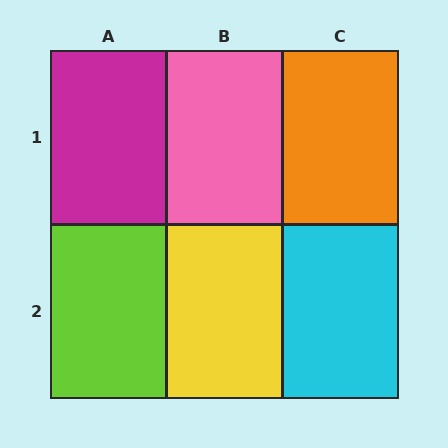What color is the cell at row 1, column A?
Magenta.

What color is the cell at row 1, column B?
Pink.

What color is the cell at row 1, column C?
Orange.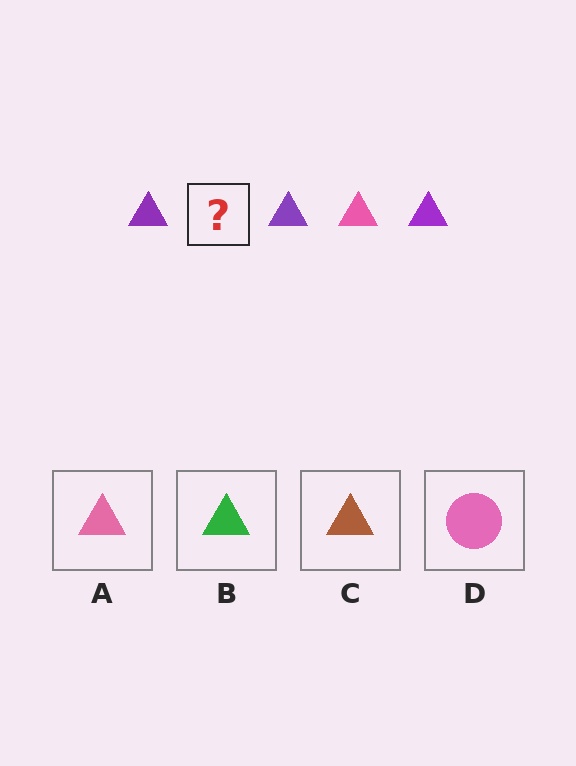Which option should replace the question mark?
Option A.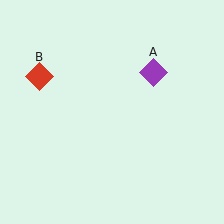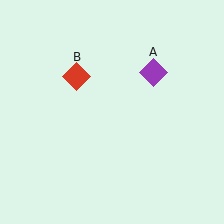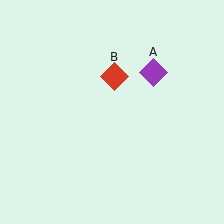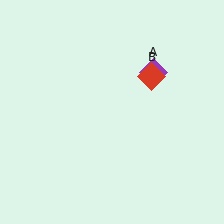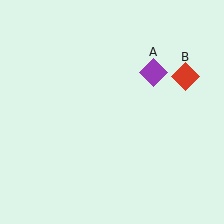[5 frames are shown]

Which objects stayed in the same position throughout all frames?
Purple diamond (object A) remained stationary.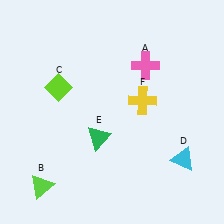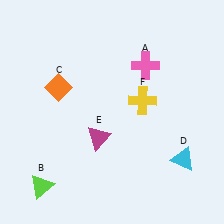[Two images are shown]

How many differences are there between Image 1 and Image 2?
There are 2 differences between the two images.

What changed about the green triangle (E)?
In Image 1, E is green. In Image 2, it changed to magenta.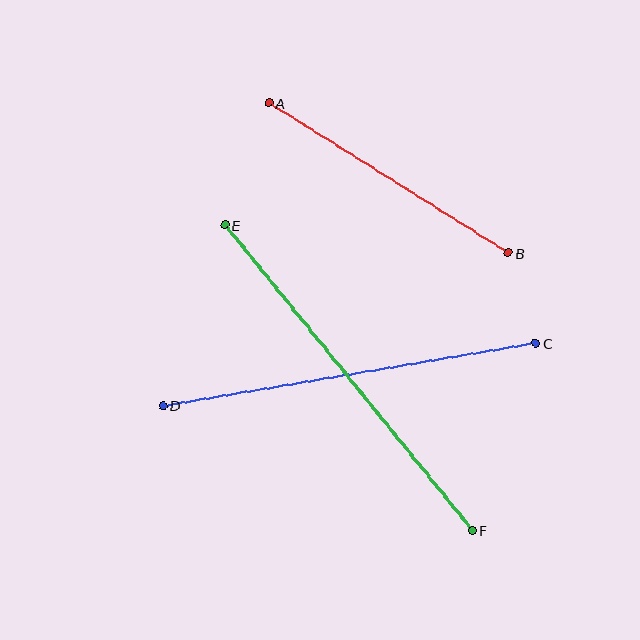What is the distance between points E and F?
The distance is approximately 393 pixels.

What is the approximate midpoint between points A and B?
The midpoint is at approximately (388, 178) pixels.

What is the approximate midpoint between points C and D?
The midpoint is at approximately (349, 375) pixels.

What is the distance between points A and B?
The distance is approximately 282 pixels.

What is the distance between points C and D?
The distance is approximately 378 pixels.